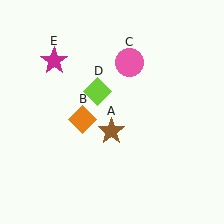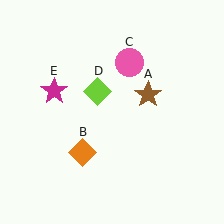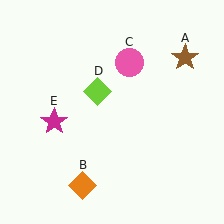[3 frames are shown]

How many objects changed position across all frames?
3 objects changed position: brown star (object A), orange diamond (object B), magenta star (object E).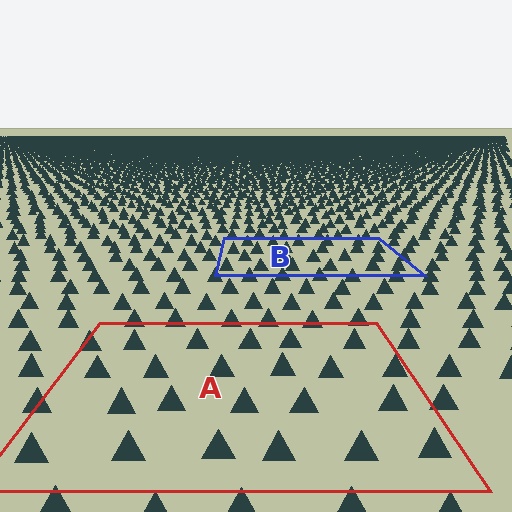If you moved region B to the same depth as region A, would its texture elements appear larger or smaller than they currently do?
They would appear larger. At a closer depth, the same texture elements are projected at a bigger on-screen size.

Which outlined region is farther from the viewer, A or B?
Region B is farther from the viewer — the texture elements inside it appear smaller and more densely packed.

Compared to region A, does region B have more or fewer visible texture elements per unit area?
Region B has more texture elements per unit area — they are packed more densely because it is farther away.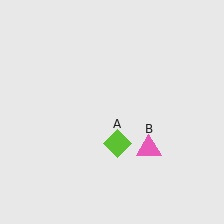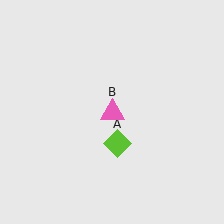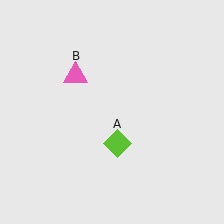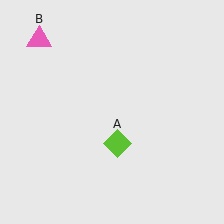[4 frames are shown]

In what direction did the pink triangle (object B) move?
The pink triangle (object B) moved up and to the left.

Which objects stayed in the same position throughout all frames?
Lime diamond (object A) remained stationary.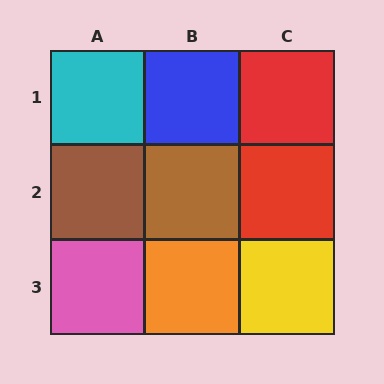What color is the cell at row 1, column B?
Blue.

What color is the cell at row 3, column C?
Yellow.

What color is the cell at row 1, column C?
Red.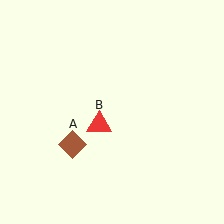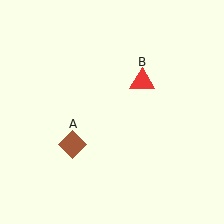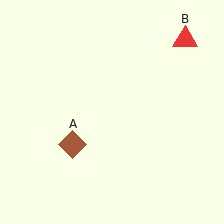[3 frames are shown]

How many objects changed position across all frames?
1 object changed position: red triangle (object B).